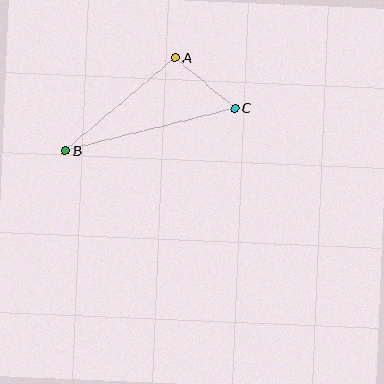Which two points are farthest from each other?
Points B and C are farthest from each other.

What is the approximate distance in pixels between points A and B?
The distance between A and B is approximately 144 pixels.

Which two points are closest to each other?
Points A and C are closest to each other.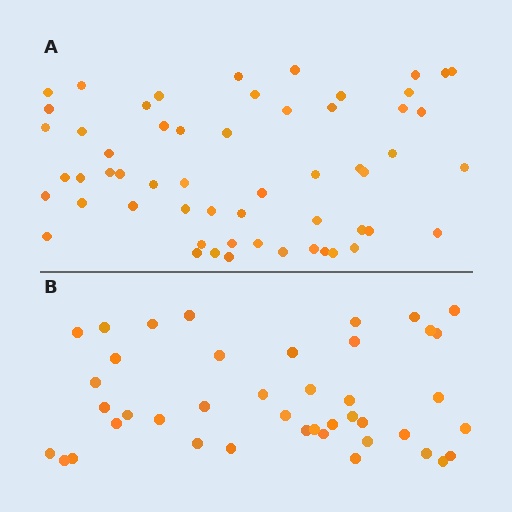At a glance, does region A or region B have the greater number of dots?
Region A (the top region) has more dots.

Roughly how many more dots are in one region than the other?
Region A has approximately 15 more dots than region B.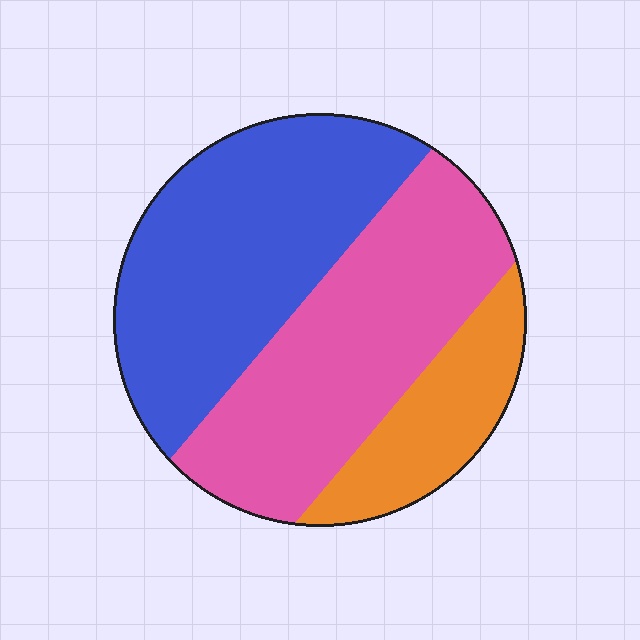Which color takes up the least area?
Orange, at roughly 15%.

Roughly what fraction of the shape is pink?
Pink covers about 40% of the shape.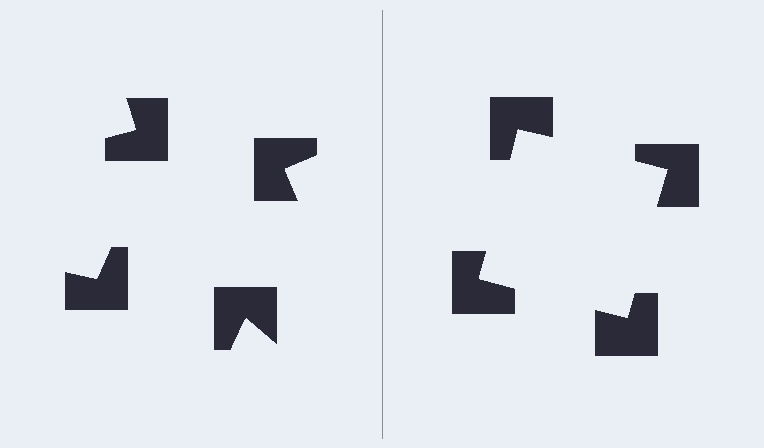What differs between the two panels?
The notched squares are positioned identically on both sides; only the wedge orientations differ. On the right they align to a square; on the left they are misaligned.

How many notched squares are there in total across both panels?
8 — 4 on each side.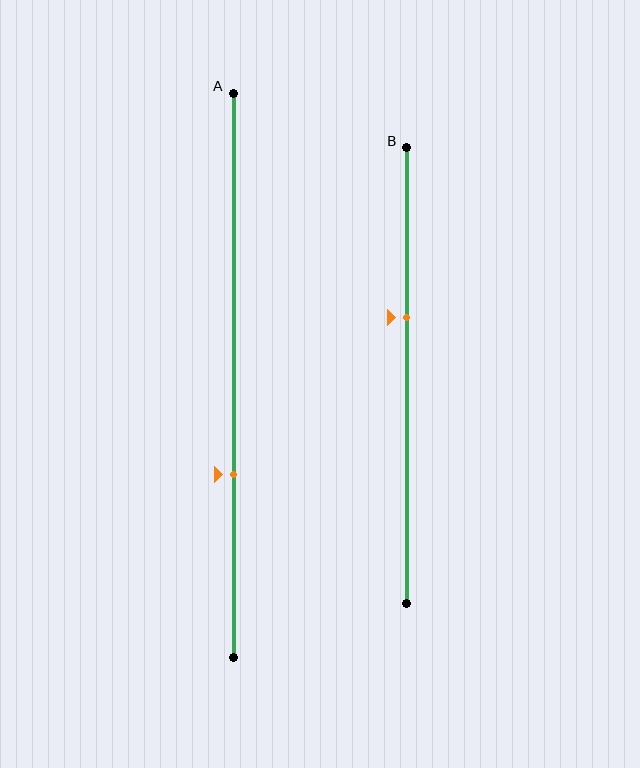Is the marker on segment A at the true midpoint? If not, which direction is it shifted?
No, the marker on segment A is shifted downward by about 18% of the segment length.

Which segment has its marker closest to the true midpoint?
Segment B has its marker closest to the true midpoint.